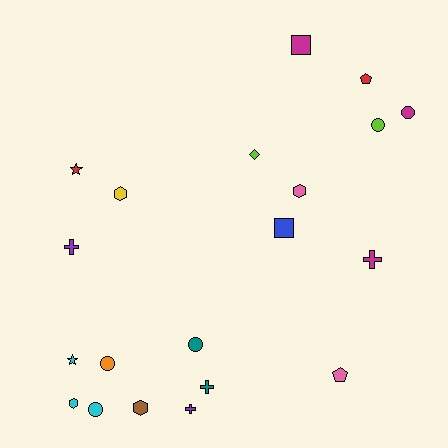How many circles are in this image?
There are 5 circles.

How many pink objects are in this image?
There are 2 pink objects.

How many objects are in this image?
There are 20 objects.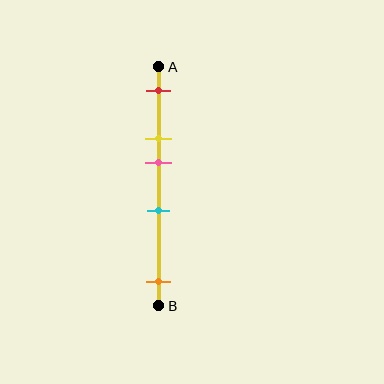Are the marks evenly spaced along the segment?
No, the marks are not evenly spaced.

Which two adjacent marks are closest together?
The yellow and pink marks are the closest adjacent pair.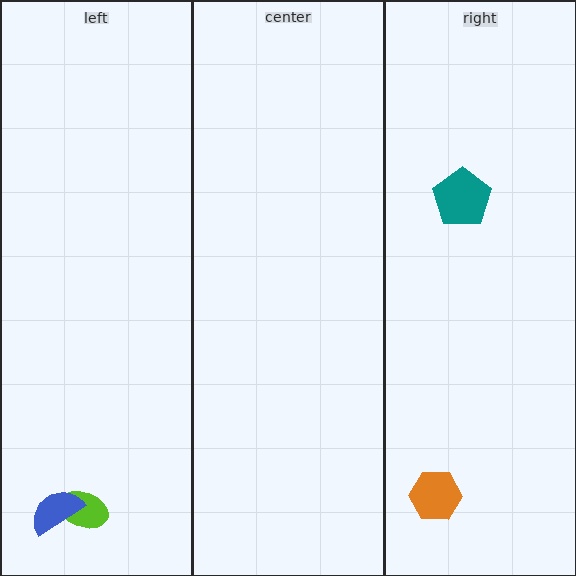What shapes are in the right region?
The teal pentagon, the orange hexagon.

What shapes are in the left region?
The lime ellipse, the blue semicircle.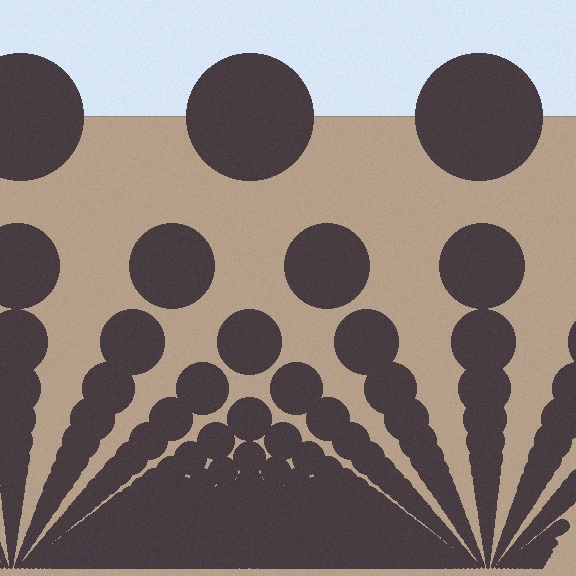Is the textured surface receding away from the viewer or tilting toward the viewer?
The surface appears to tilt toward the viewer. Texture elements get larger and sparser toward the top.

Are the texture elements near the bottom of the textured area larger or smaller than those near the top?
Smaller. The gradient is inverted — elements near the bottom are smaller and denser.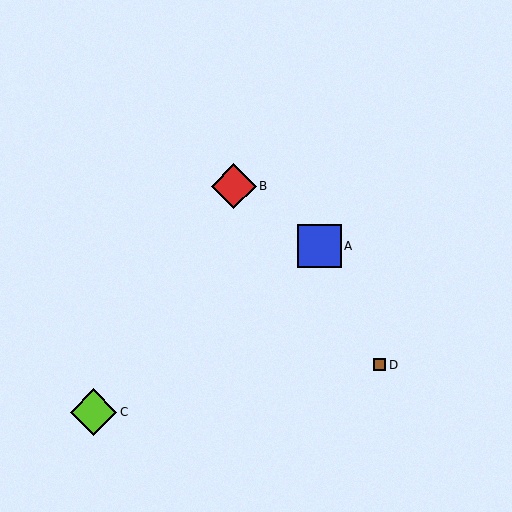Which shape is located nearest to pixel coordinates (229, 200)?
The red diamond (labeled B) at (234, 186) is nearest to that location.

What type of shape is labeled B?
Shape B is a red diamond.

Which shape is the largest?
The lime diamond (labeled C) is the largest.